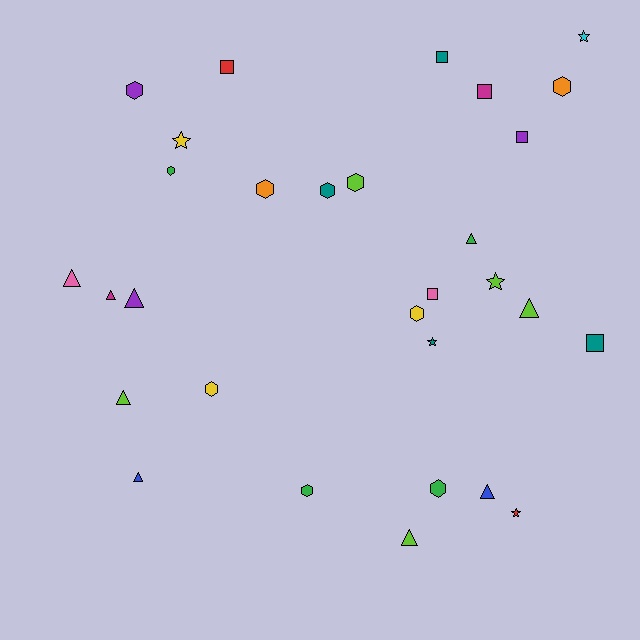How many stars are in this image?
There are 5 stars.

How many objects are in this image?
There are 30 objects.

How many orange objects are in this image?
There are 2 orange objects.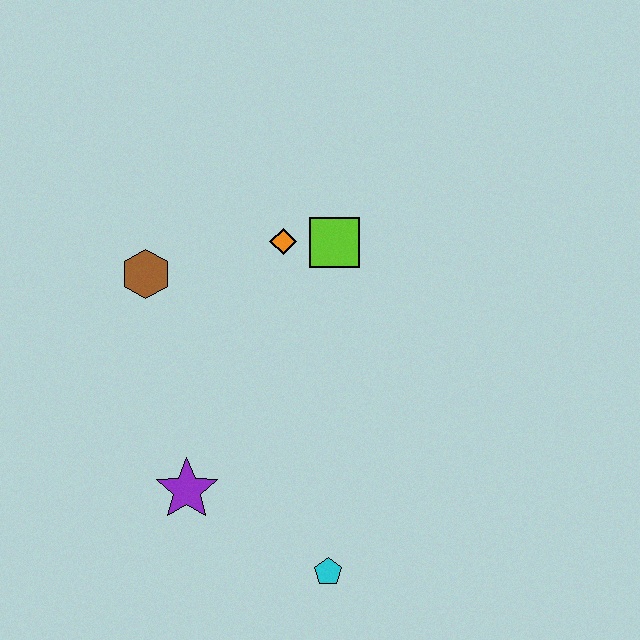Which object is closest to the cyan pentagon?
The purple star is closest to the cyan pentagon.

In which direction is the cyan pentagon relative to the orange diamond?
The cyan pentagon is below the orange diamond.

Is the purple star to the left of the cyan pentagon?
Yes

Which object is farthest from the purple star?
The lime square is farthest from the purple star.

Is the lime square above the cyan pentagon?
Yes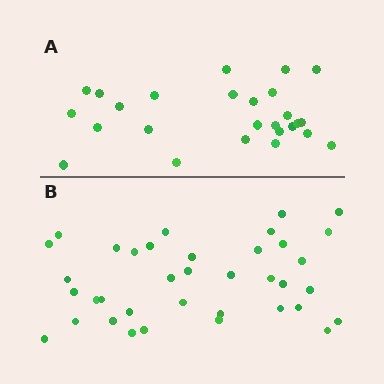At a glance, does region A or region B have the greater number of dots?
Region B (the bottom region) has more dots.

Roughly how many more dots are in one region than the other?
Region B has roughly 12 or so more dots than region A.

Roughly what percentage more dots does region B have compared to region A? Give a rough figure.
About 40% more.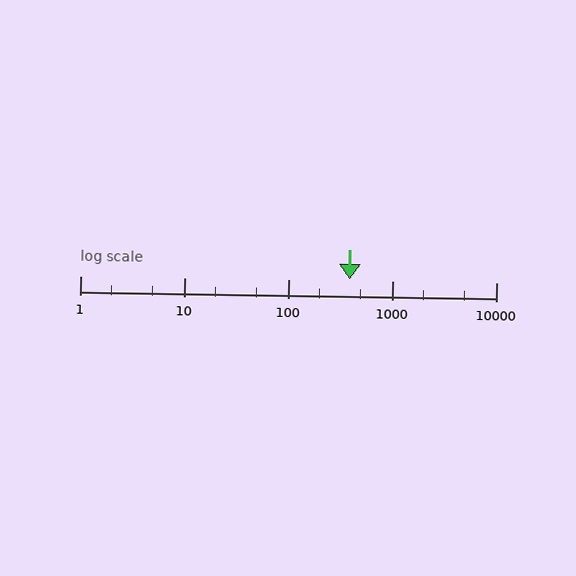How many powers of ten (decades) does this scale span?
The scale spans 4 decades, from 1 to 10000.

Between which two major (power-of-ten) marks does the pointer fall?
The pointer is between 100 and 1000.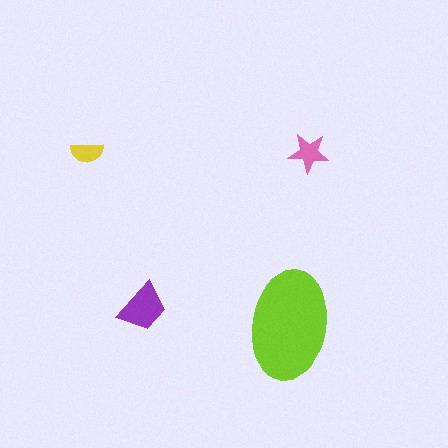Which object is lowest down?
The lime ellipse is bottommost.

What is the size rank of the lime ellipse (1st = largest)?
1st.